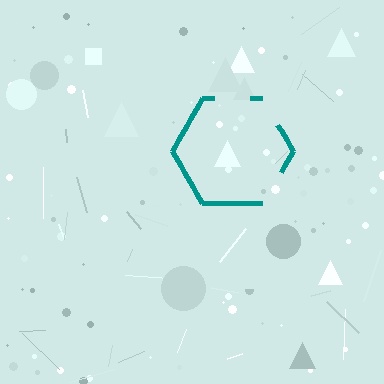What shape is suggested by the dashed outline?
The dashed outline suggests a hexagon.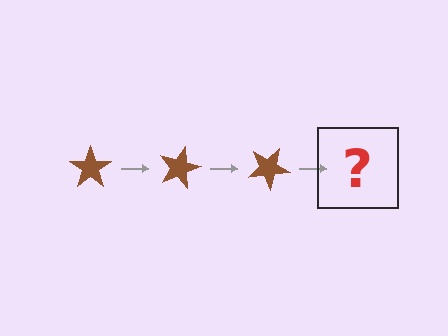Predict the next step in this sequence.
The next step is a brown star rotated 45 degrees.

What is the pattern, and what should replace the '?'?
The pattern is that the star rotates 15 degrees each step. The '?' should be a brown star rotated 45 degrees.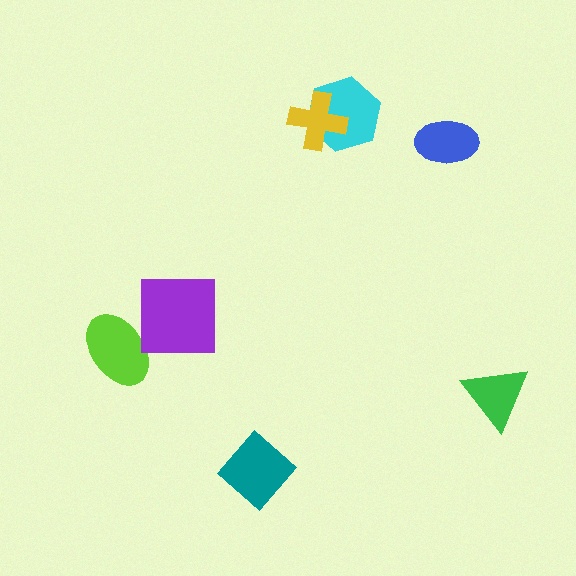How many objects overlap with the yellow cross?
1 object overlaps with the yellow cross.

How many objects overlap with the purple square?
0 objects overlap with the purple square.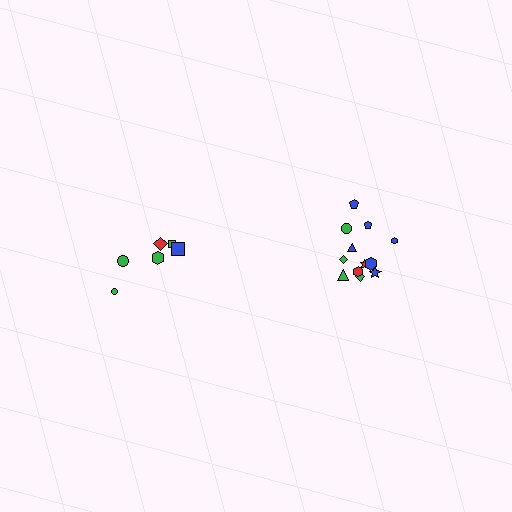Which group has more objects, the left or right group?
The right group.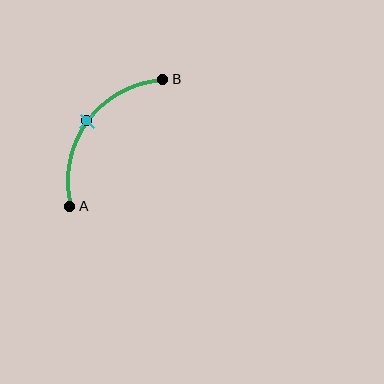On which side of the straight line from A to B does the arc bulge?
The arc bulges above and to the left of the straight line connecting A and B.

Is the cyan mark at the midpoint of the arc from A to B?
Yes. The cyan mark lies on the arc at equal arc-length from both A and B — it is the arc midpoint.